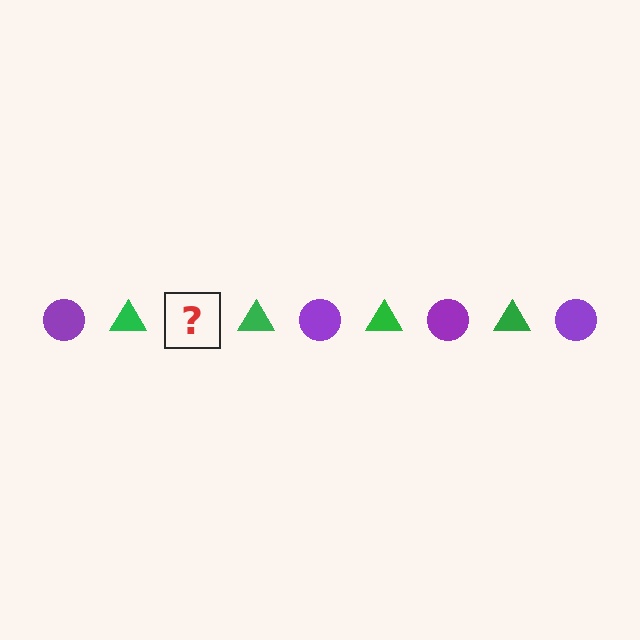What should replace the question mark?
The question mark should be replaced with a purple circle.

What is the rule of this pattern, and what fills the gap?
The rule is that the pattern alternates between purple circle and green triangle. The gap should be filled with a purple circle.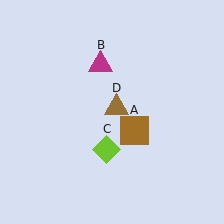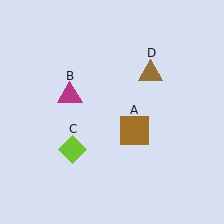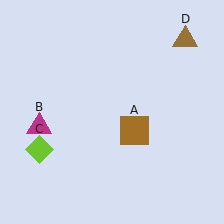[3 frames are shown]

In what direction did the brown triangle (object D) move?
The brown triangle (object D) moved up and to the right.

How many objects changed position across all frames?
3 objects changed position: magenta triangle (object B), lime diamond (object C), brown triangle (object D).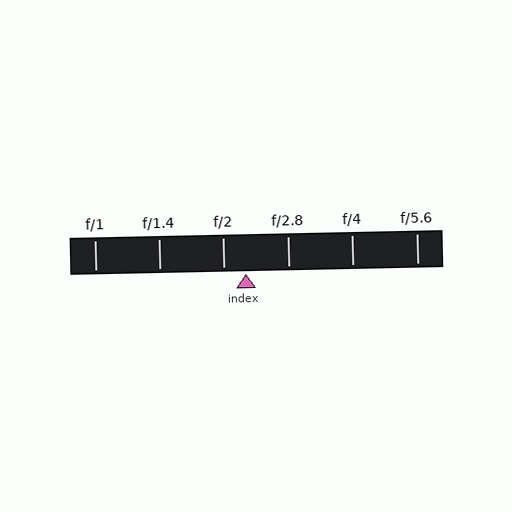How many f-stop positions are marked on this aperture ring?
There are 6 f-stop positions marked.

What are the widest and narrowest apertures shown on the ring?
The widest aperture shown is f/1 and the narrowest is f/5.6.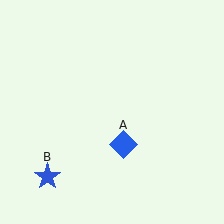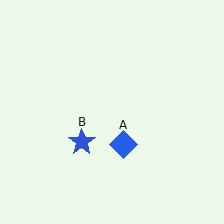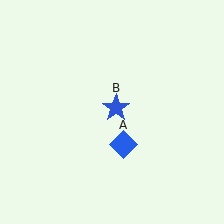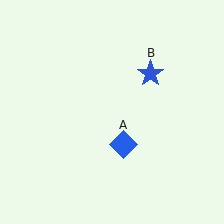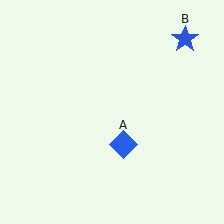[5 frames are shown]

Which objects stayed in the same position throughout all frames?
Blue diamond (object A) remained stationary.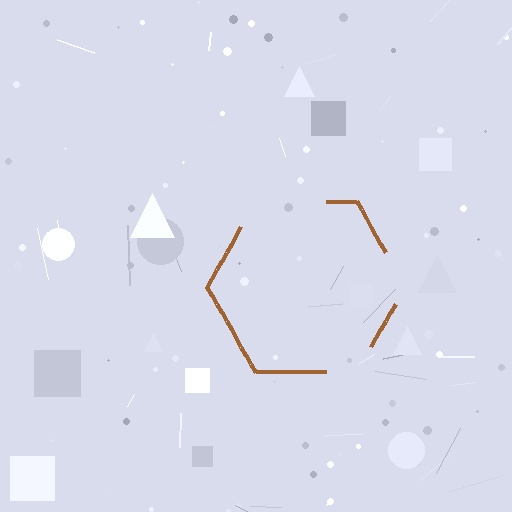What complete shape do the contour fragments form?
The contour fragments form a hexagon.